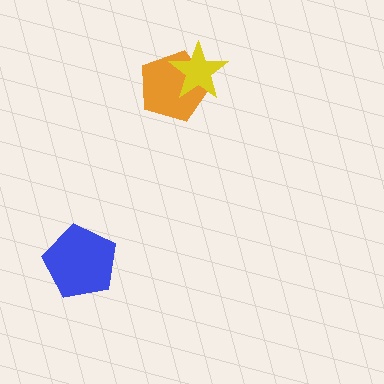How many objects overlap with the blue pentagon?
0 objects overlap with the blue pentagon.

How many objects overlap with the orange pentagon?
1 object overlaps with the orange pentagon.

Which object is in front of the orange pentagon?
The yellow star is in front of the orange pentagon.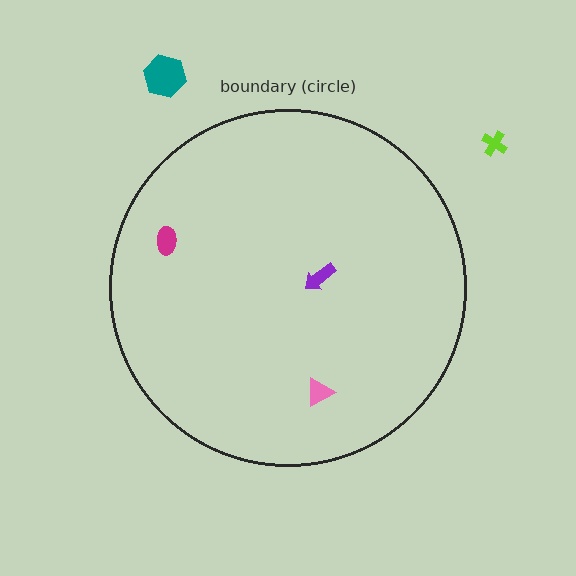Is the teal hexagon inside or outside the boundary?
Outside.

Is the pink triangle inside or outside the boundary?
Inside.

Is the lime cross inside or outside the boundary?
Outside.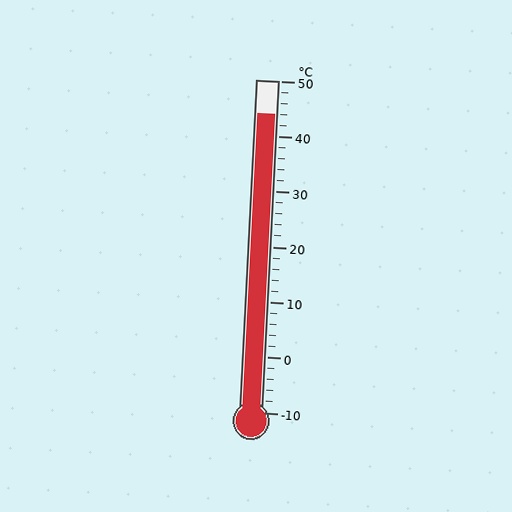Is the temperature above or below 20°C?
The temperature is above 20°C.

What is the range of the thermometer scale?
The thermometer scale ranges from -10°C to 50°C.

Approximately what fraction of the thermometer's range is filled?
The thermometer is filled to approximately 90% of its range.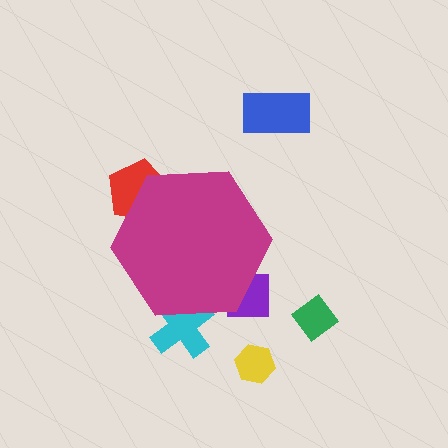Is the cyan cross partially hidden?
Yes, the cyan cross is partially hidden behind the magenta hexagon.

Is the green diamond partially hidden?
No, the green diamond is fully visible.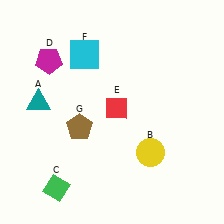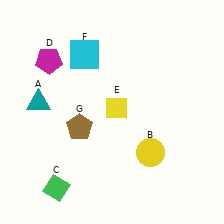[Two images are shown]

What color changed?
The diamond (E) changed from red in Image 1 to yellow in Image 2.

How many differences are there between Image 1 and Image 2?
There is 1 difference between the two images.